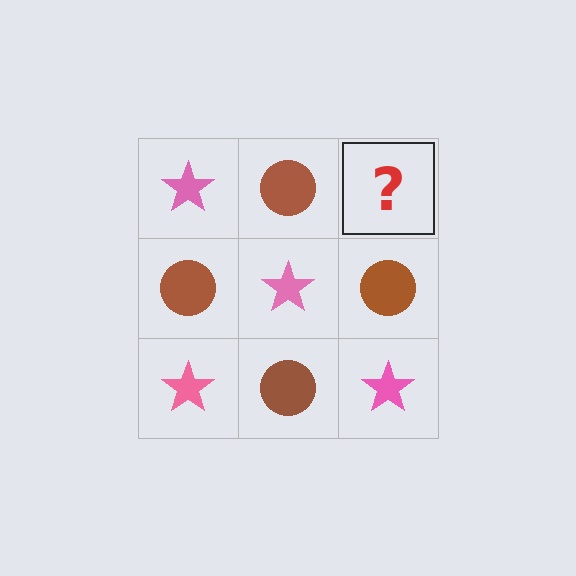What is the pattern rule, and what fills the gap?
The rule is that it alternates pink star and brown circle in a checkerboard pattern. The gap should be filled with a pink star.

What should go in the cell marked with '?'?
The missing cell should contain a pink star.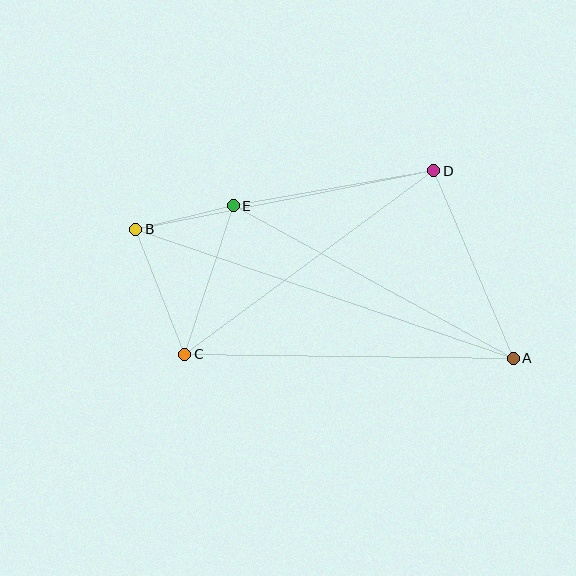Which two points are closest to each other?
Points B and E are closest to each other.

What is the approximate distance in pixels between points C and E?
The distance between C and E is approximately 156 pixels.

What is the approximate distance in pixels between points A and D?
The distance between A and D is approximately 204 pixels.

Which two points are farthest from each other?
Points A and B are farthest from each other.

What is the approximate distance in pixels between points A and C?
The distance between A and C is approximately 328 pixels.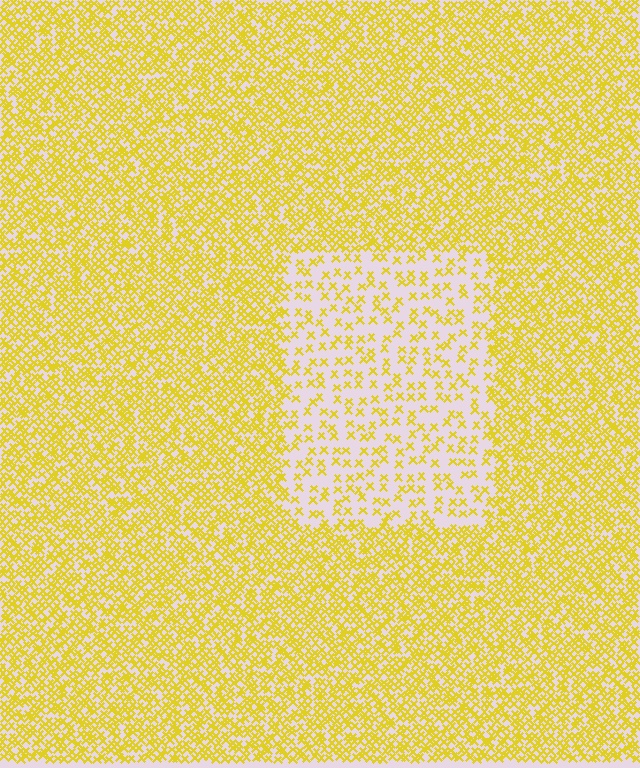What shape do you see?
I see a rectangle.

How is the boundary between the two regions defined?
The boundary is defined by a change in element density (approximately 2.8x ratio). All elements are the same color, size, and shape.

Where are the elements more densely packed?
The elements are more densely packed outside the rectangle boundary.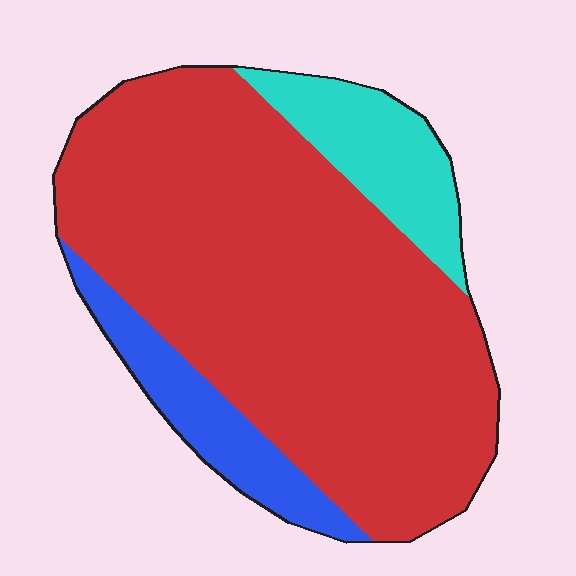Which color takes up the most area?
Red, at roughly 75%.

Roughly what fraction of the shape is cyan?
Cyan covers about 15% of the shape.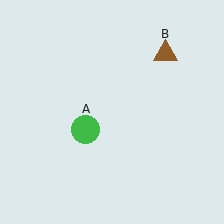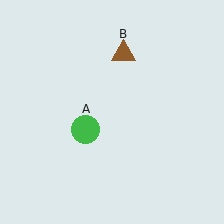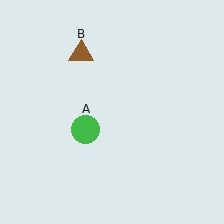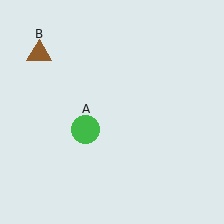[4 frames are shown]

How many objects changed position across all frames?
1 object changed position: brown triangle (object B).